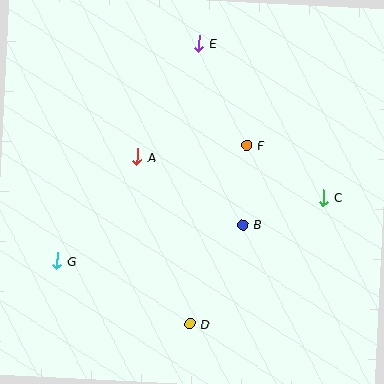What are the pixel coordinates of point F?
Point F is at (247, 145).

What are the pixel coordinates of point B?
Point B is at (243, 225).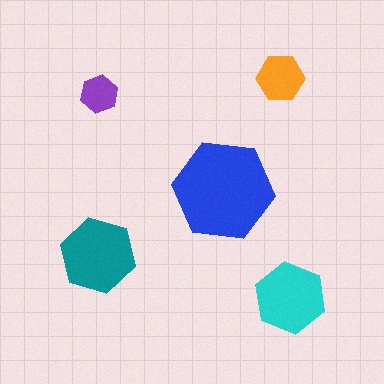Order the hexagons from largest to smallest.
the blue one, the teal one, the cyan one, the orange one, the purple one.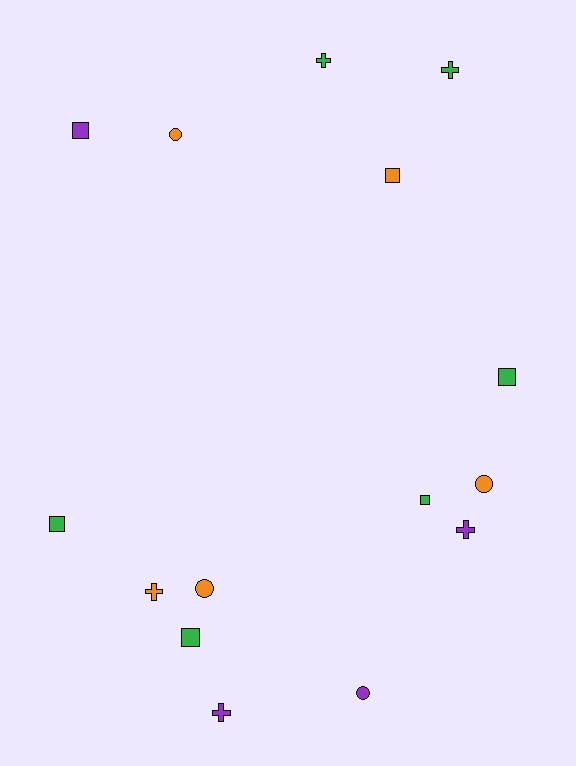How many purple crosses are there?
There are 2 purple crosses.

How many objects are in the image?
There are 15 objects.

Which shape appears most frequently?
Square, with 6 objects.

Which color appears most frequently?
Green, with 6 objects.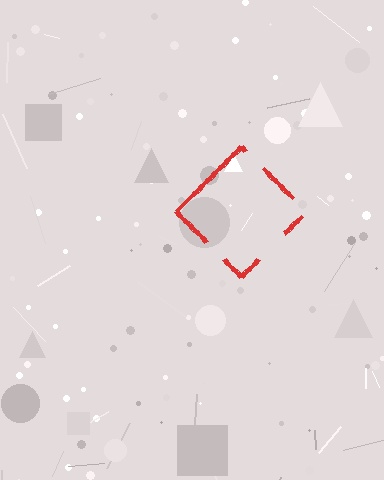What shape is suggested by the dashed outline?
The dashed outline suggests a diamond.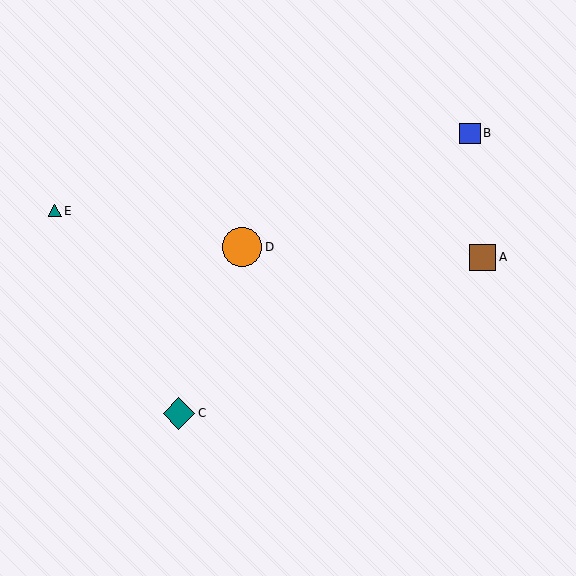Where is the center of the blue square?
The center of the blue square is at (470, 133).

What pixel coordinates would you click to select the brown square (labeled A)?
Click at (483, 257) to select the brown square A.